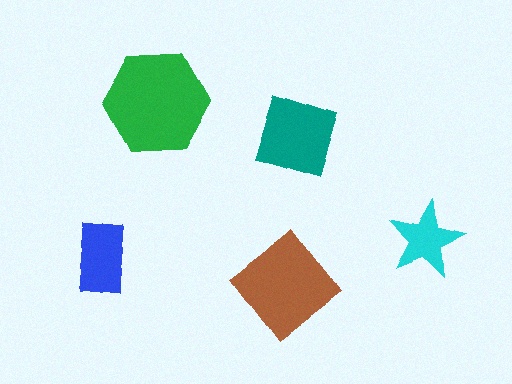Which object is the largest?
The green hexagon.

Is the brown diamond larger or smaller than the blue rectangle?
Larger.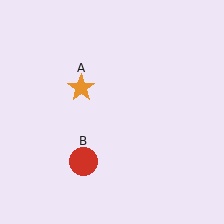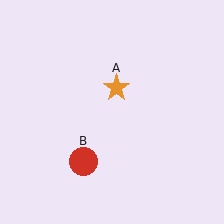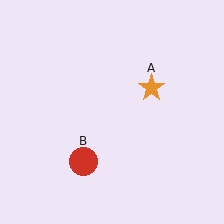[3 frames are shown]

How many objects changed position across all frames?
1 object changed position: orange star (object A).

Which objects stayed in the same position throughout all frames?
Red circle (object B) remained stationary.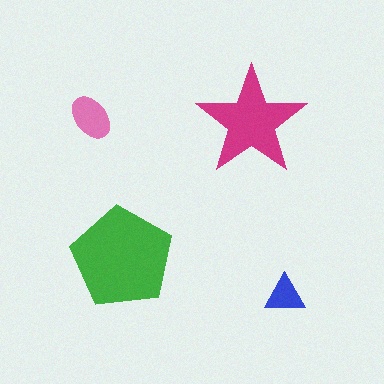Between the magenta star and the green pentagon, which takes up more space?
The green pentagon.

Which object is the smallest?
The blue triangle.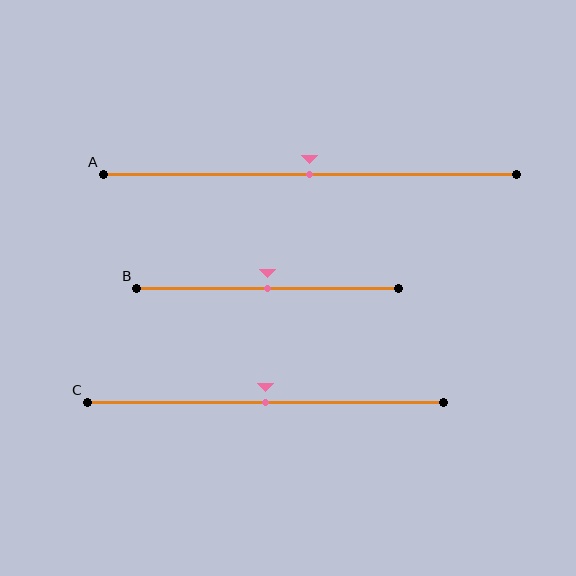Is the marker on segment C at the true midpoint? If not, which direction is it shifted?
Yes, the marker on segment C is at the true midpoint.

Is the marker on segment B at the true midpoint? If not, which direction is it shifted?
Yes, the marker on segment B is at the true midpoint.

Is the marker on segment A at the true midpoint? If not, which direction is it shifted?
Yes, the marker on segment A is at the true midpoint.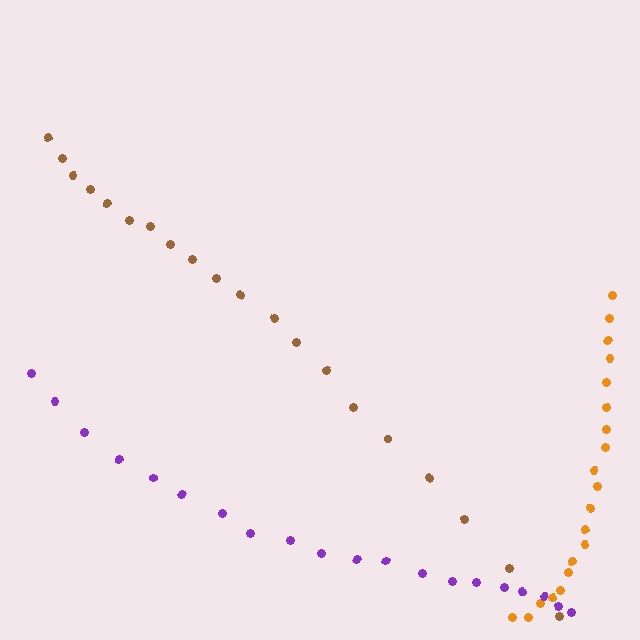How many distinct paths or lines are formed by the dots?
There are 3 distinct paths.